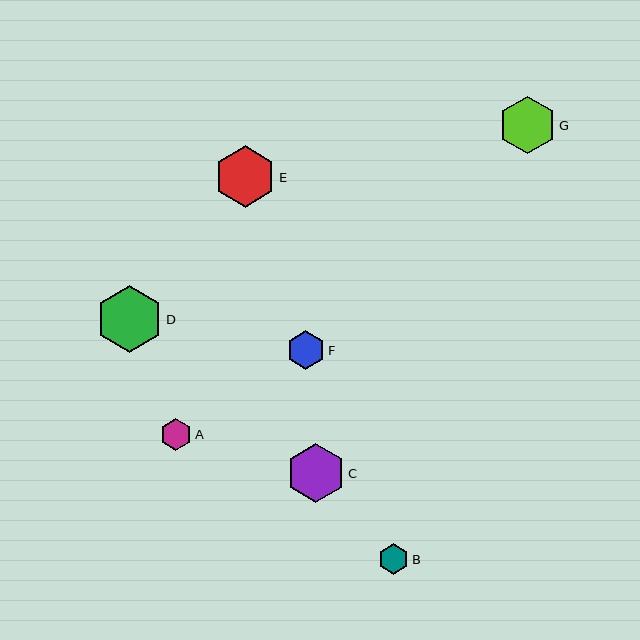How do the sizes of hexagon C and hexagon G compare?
Hexagon C and hexagon G are approximately the same size.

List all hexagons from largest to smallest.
From largest to smallest: D, E, C, G, F, A, B.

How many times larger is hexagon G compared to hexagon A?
Hexagon G is approximately 1.8 times the size of hexagon A.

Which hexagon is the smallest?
Hexagon B is the smallest with a size of approximately 31 pixels.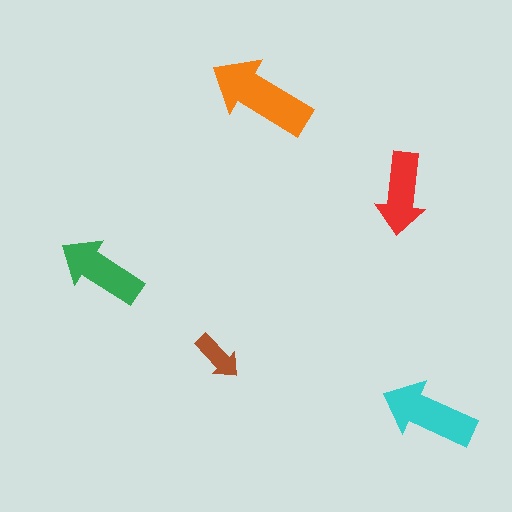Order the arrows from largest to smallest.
the orange one, the cyan one, the green one, the red one, the brown one.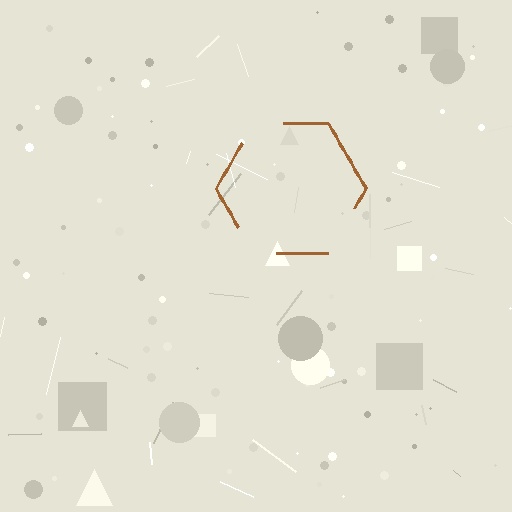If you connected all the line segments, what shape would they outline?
They would outline a hexagon.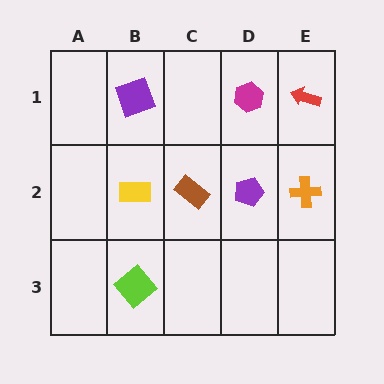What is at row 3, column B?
A lime diamond.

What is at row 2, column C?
A brown rectangle.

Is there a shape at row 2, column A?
No, that cell is empty.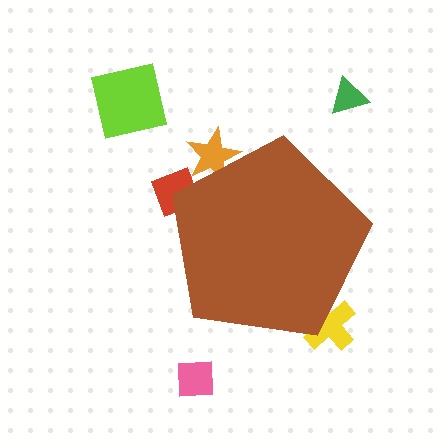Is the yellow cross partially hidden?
Yes, the yellow cross is partially hidden behind the brown pentagon.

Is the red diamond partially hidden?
Yes, the red diamond is partially hidden behind the brown pentagon.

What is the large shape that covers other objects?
A brown pentagon.